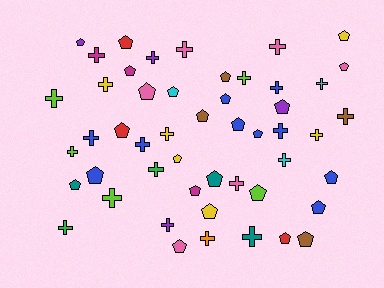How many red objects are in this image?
There are 3 red objects.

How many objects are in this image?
There are 50 objects.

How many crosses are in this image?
There are 24 crosses.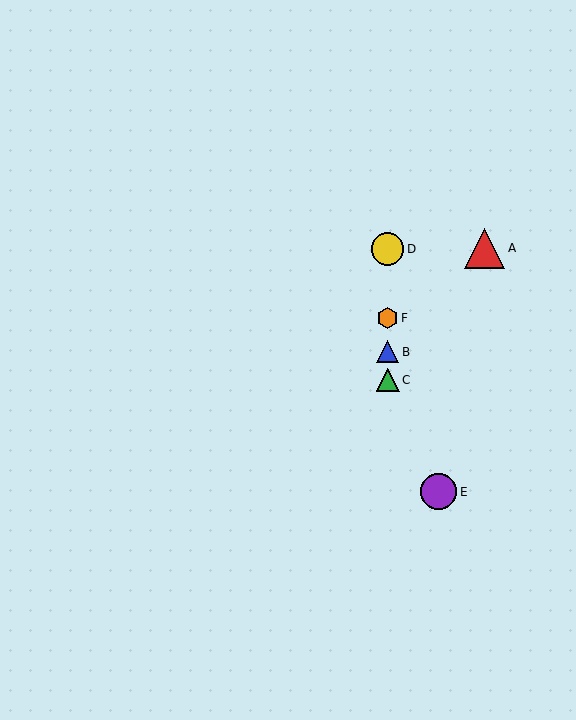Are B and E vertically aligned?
No, B is at x≈388 and E is at x≈438.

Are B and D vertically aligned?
Yes, both are at x≈388.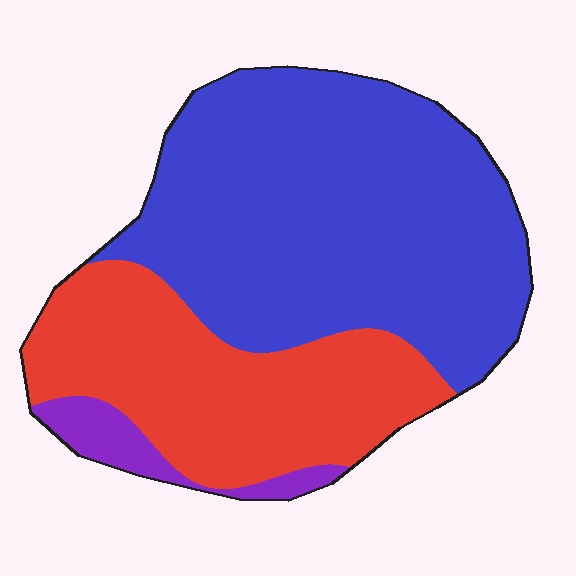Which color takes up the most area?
Blue, at roughly 60%.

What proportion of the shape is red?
Red covers about 35% of the shape.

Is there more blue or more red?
Blue.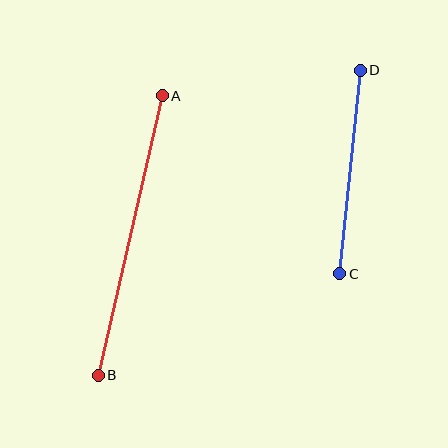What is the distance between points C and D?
The distance is approximately 205 pixels.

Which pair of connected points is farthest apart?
Points A and B are farthest apart.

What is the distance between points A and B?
The distance is approximately 286 pixels.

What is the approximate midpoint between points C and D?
The midpoint is at approximately (350, 172) pixels.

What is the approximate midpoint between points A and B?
The midpoint is at approximately (130, 235) pixels.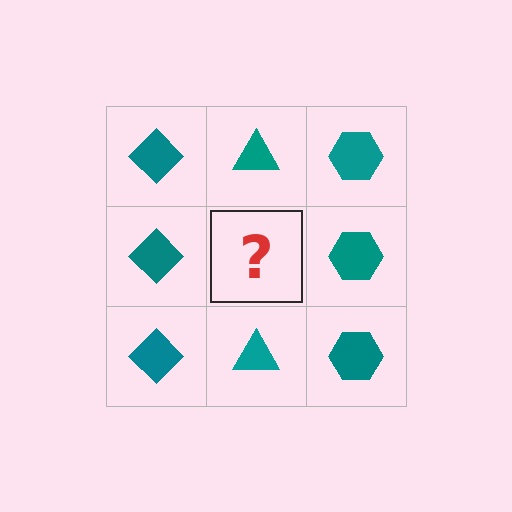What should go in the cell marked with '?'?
The missing cell should contain a teal triangle.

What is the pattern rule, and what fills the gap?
The rule is that each column has a consistent shape. The gap should be filled with a teal triangle.